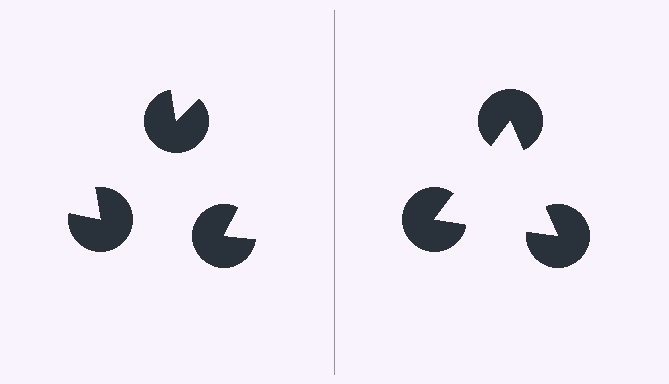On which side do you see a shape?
An illusory triangle appears on the right side. On the left side the wedge cuts are rotated, so no coherent shape forms.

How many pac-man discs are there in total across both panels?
6 — 3 on each side.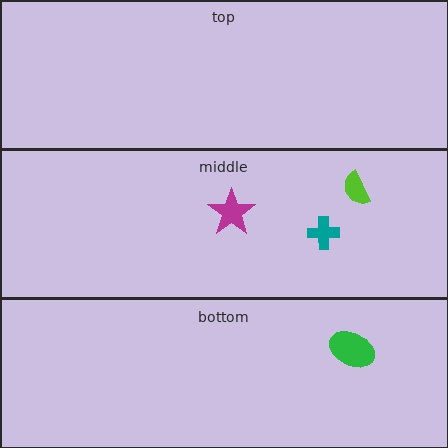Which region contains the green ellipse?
The bottom region.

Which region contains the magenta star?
The middle region.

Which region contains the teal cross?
The middle region.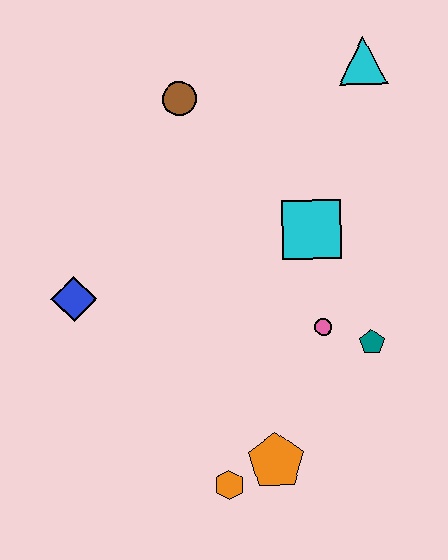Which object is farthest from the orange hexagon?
The cyan triangle is farthest from the orange hexagon.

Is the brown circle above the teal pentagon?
Yes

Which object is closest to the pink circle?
The teal pentagon is closest to the pink circle.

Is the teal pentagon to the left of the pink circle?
No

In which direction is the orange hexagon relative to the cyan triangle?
The orange hexagon is below the cyan triangle.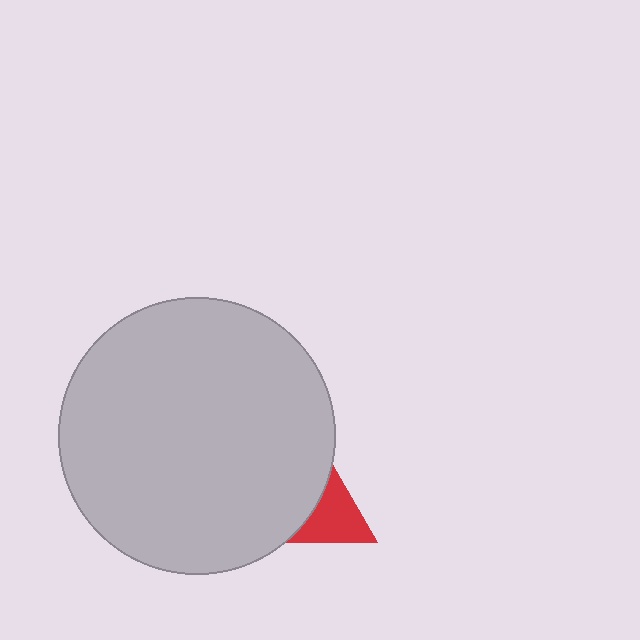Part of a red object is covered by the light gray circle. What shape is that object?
It is a triangle.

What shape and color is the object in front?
The object in front is a light gray circle.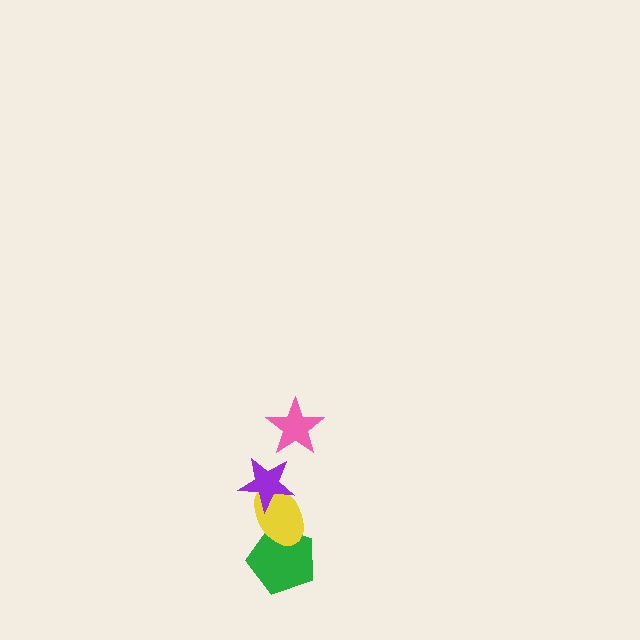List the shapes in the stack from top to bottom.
From top to bottom: the pink star, the purple star, the yellow ellipse, the green pentagon.